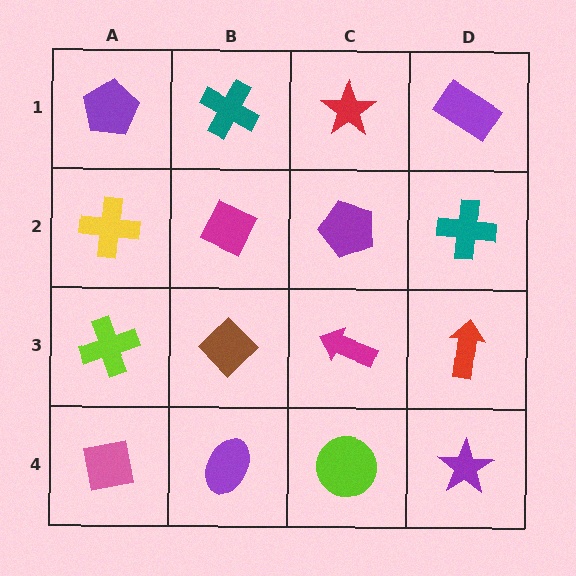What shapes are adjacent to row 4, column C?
A magenta arrow (row 3, column C), a purple ellipse (row 4, column B), a purple star (row 4, column D).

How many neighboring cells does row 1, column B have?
3.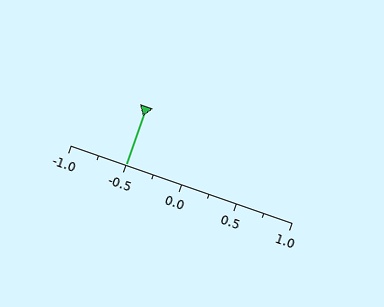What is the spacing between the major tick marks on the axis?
The major ticks are spaced 0.5 apart.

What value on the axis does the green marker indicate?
The marker indicates approximately -0.5.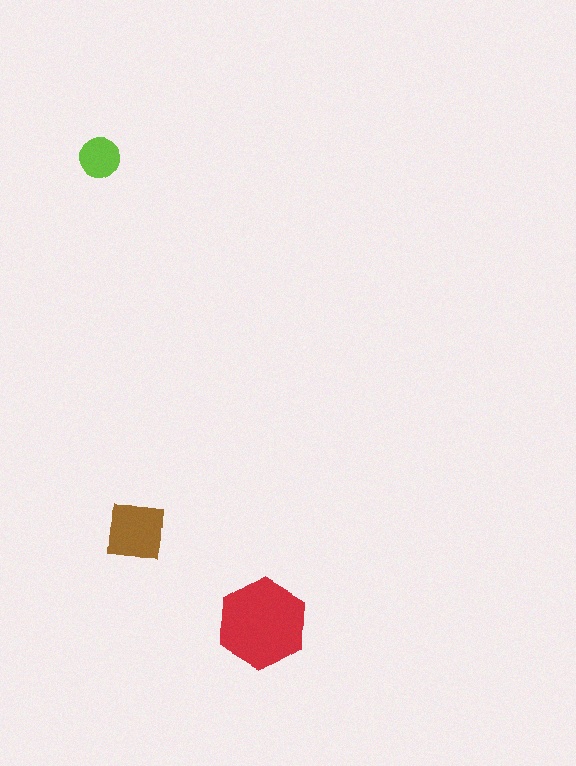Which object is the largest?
The red hexagon.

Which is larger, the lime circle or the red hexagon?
The red hexagon.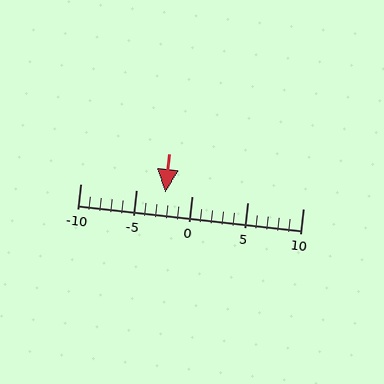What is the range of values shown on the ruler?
The ruler shows values from -10 to 10.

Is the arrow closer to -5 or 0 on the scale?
The arrow is closer to 0.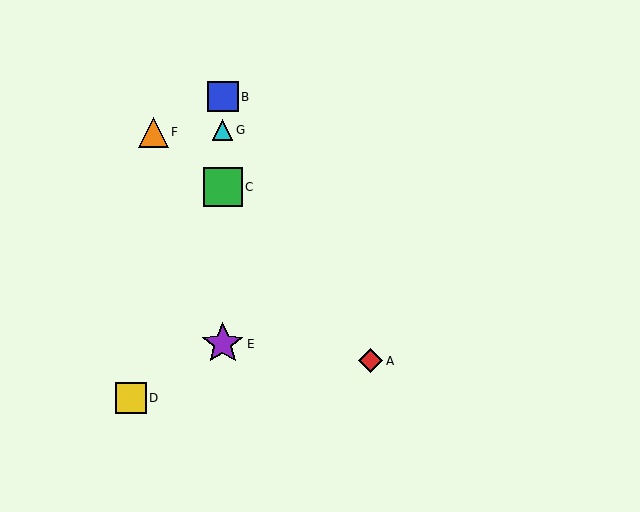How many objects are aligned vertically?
4 objects (B, C, E, G) are aligned vertically.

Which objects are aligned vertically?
Objects B, C, E, G are aligned vertically.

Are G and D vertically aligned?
No, G is at x≈223 and D is at x≈131.